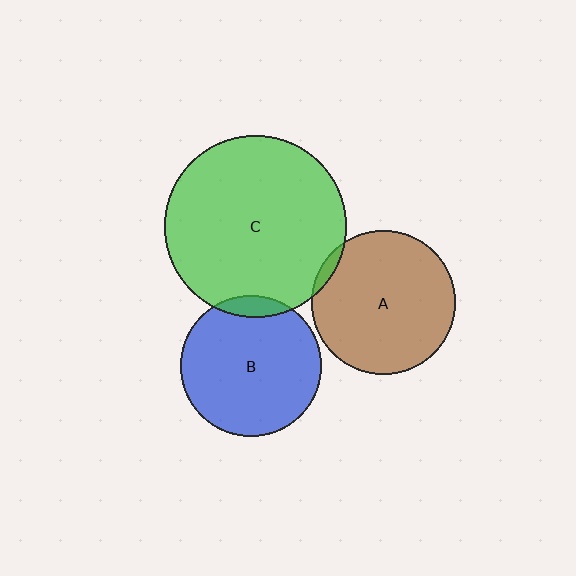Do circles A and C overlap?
Yes.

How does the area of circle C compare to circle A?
Approximately 1.6 times.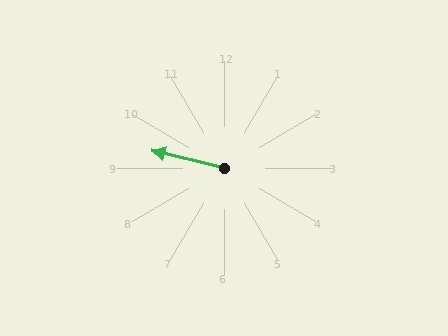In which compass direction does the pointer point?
West.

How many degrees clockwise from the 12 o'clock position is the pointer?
Approximately 283 degrees.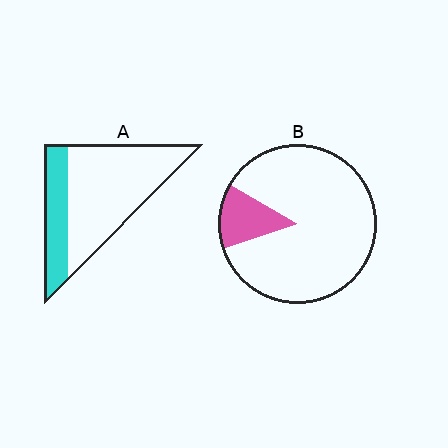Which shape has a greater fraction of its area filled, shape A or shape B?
Shape A.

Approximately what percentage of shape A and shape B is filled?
A is approximately 30% and B is approximately 15%.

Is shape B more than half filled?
No.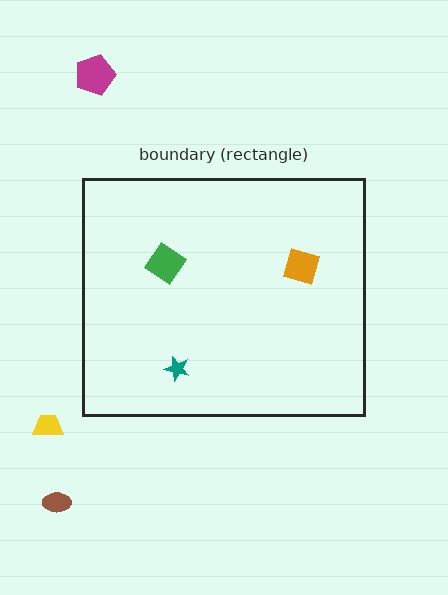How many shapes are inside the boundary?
3 inside, 3 outside.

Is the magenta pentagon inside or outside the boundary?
Outside.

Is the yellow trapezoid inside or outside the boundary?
Outside.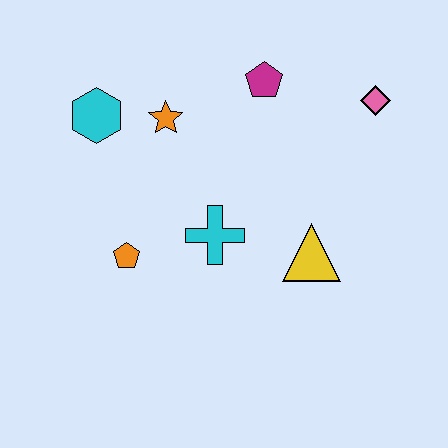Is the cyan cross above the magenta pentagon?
No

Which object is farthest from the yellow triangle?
The cyan hexagon is farthest from the yellow triangle.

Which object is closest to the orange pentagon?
The cyan cross is closest to the orange pentagon.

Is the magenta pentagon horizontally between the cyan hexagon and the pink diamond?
Yes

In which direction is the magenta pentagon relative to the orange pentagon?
The magenta pentagon is above the orange pentagon.